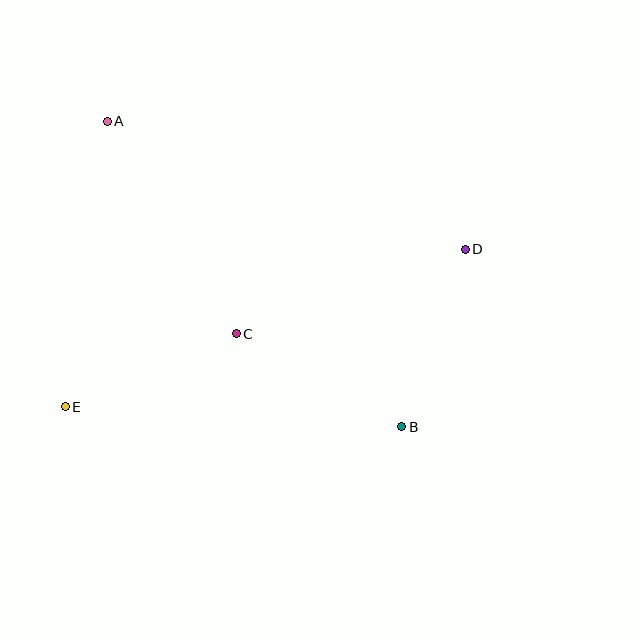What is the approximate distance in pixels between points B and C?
The distance between B and C is approximately 190 pixels.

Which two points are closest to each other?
Points C and E are closest to each other.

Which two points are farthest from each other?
Points D and E are farthest from each other.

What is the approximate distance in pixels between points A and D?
The distance between A and D is approximately 380 pixels.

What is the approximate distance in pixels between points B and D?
The distance between B and D is approximately 189 pixels.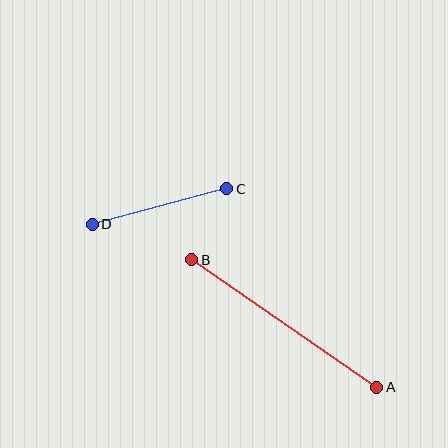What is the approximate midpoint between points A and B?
The midpoint is at approximately (284, 324) pixels.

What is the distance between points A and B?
The distance is approximately 225 pixels.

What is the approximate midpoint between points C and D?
The midpoint is at approximately (160, 207) pixels.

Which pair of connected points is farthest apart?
Points A and B are farthest apart.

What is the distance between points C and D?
The distance is approximately 139 pixels.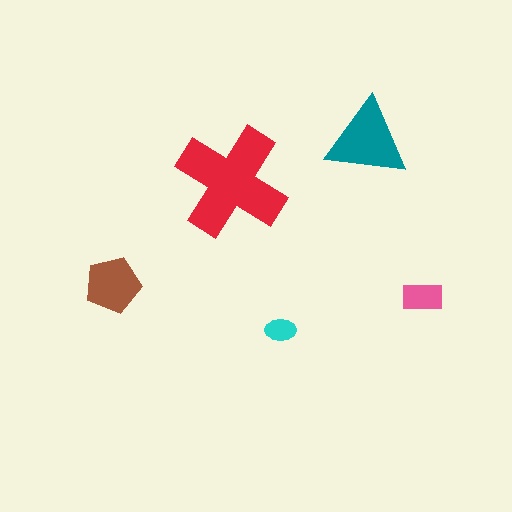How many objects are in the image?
There are 5 objects in the image.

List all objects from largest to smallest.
The red cross, the teal triangle, the brown pentagon, the pink rectangle, the cyan ellipse.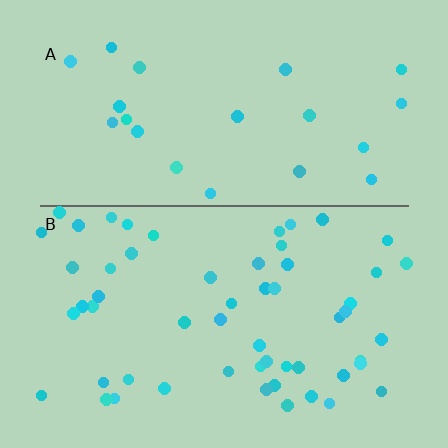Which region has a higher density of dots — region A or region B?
B (the bottom).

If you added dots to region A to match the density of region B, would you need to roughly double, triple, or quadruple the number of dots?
Approximately triple.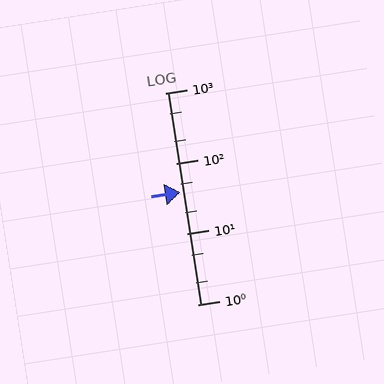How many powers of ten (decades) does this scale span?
The scale spans 3 decades, from 1 to 1000.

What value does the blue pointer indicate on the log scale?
The pointer indicates approximately 39.